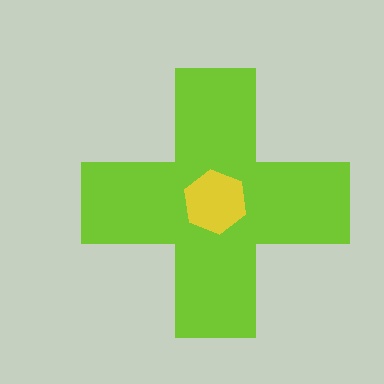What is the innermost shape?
The yellow hexagon.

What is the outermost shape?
The lime cross.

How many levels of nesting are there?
2.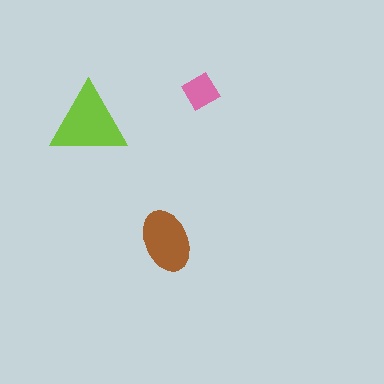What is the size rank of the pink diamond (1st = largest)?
3rd.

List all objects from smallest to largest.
The pink diamond, the brown ellipse, the lime triangle.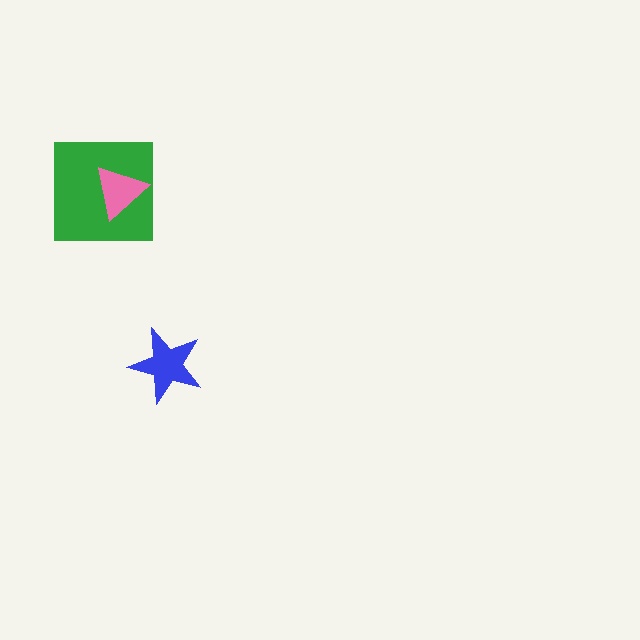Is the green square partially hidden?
Yes, it is partially covered by another shape.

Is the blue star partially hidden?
No, no other shape covers it.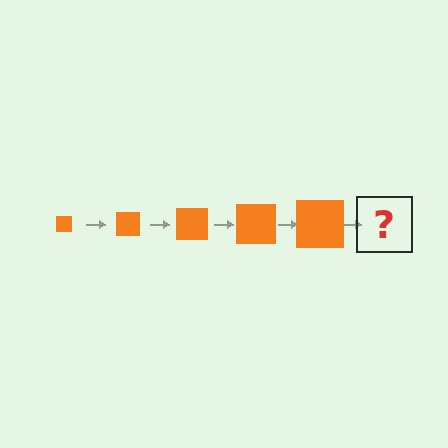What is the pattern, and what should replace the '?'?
The pattern is that the square gets progressively larger each step. The '?' should be an orange square, larger than the previous one.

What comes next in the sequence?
The next element should be an orange square, larger than the previous one.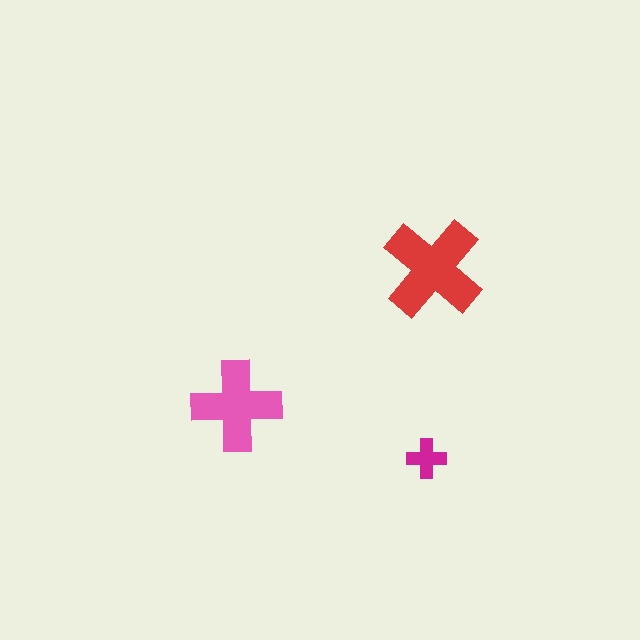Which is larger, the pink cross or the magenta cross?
The pink one.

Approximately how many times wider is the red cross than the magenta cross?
About 2.5 times wider.